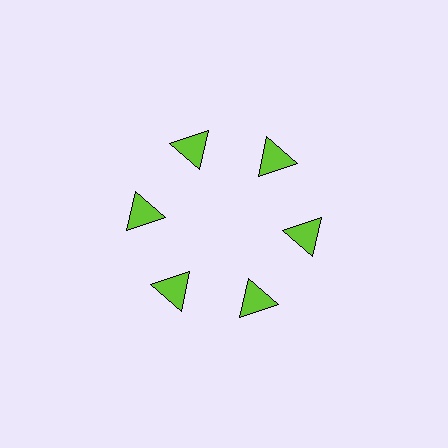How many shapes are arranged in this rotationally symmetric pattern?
There are 6 shapes, arranged in 6 groups of 1.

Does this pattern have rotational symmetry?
Yes, this pattern has 6-fold rotational symmetry. It looks the same after rotating 60 degrees around the center.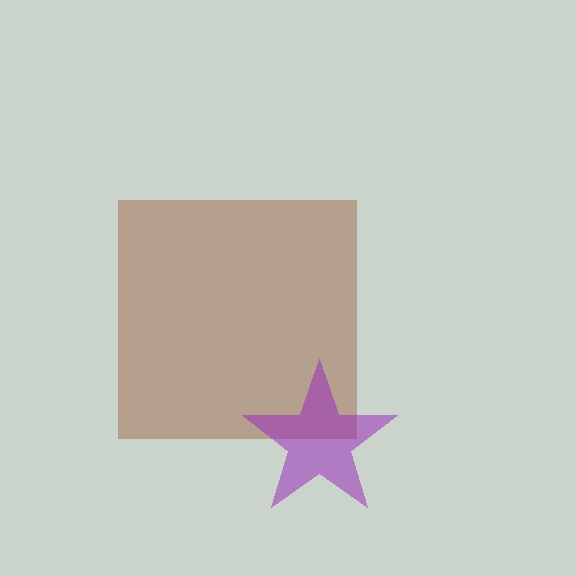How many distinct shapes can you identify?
There are 2 distinct shapes: a brown square, a purple star.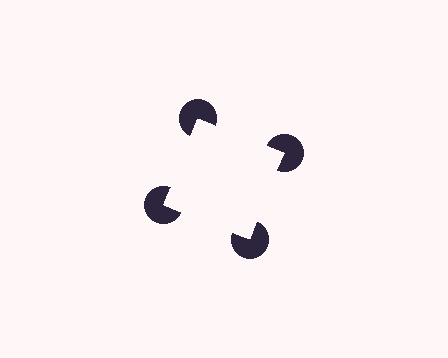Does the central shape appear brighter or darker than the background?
It typically appears slightly brighter than the background, even though no actual brightness change is drawn.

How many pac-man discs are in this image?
There are 4 — one at each vertex of the illusory square.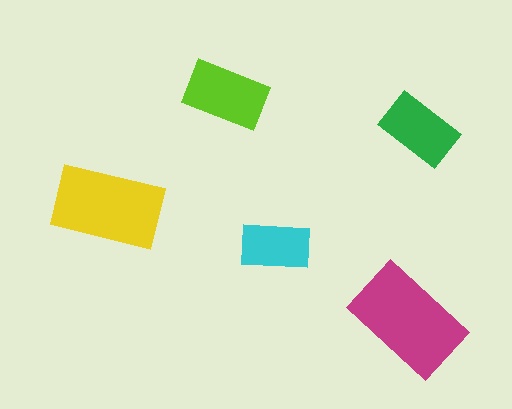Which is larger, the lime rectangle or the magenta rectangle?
The magenta one.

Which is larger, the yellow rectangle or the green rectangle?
The yellow one.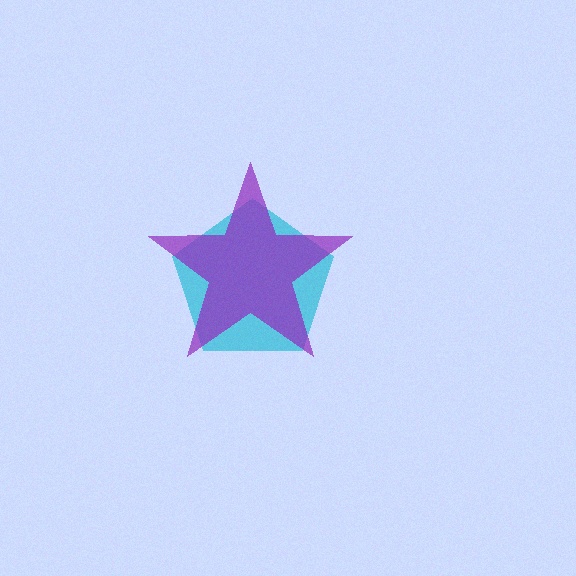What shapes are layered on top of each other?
The layered shapes are: a cyan pentagon, a purple star.